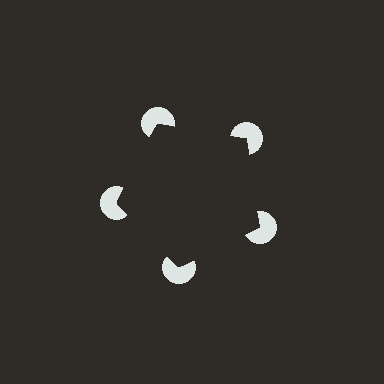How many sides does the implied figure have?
5 sides.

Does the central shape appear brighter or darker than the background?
It typically appears slightly darker than the background, even though no actual brightness change is drawn.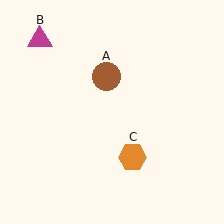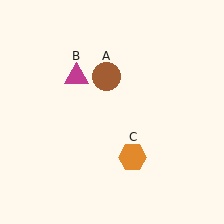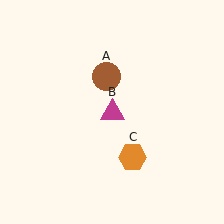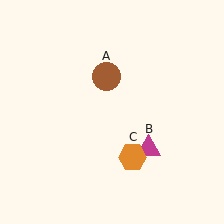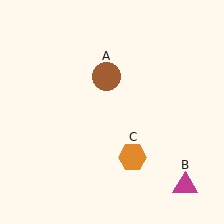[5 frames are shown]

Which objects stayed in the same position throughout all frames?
Brown circle (object A) and orange hexagon (object C) remained stationary.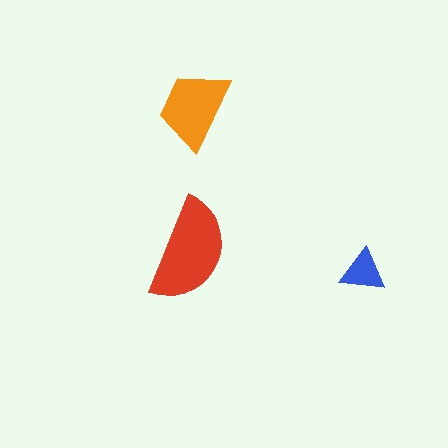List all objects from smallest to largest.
The blue triangle, the orange trapezoid, the red semicircle.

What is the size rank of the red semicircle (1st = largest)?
1st.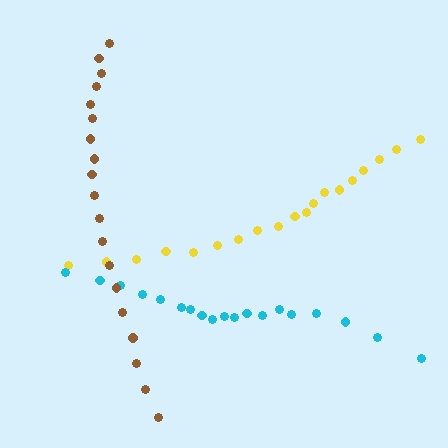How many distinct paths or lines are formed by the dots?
There are 3 distinct paths.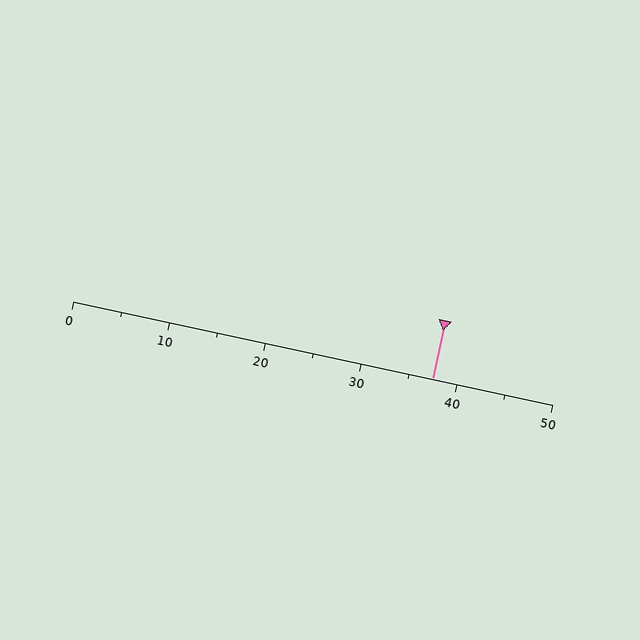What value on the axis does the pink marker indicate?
The marker indicates approximately 37.5.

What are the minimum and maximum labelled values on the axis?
The axis runs from 0 to 50.